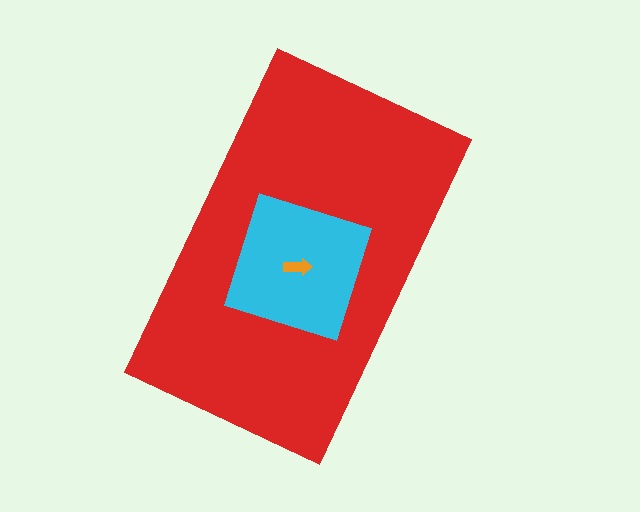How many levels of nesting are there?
3.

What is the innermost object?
The orange arrow.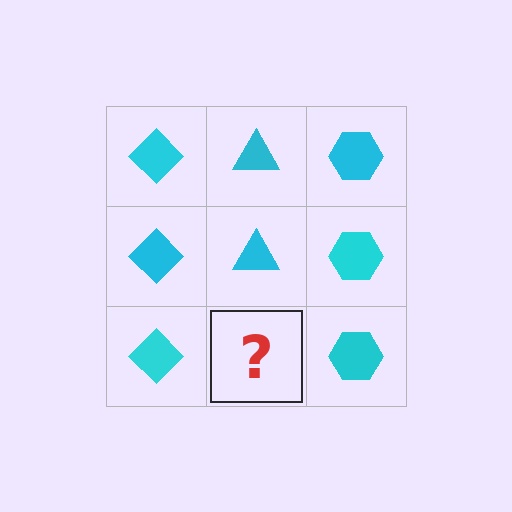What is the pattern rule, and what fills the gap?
The rule is that each column has a consistent shape. The gap should be filled with a cyan triangle.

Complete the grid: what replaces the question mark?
The question mark should be replaced with a cyan triangle.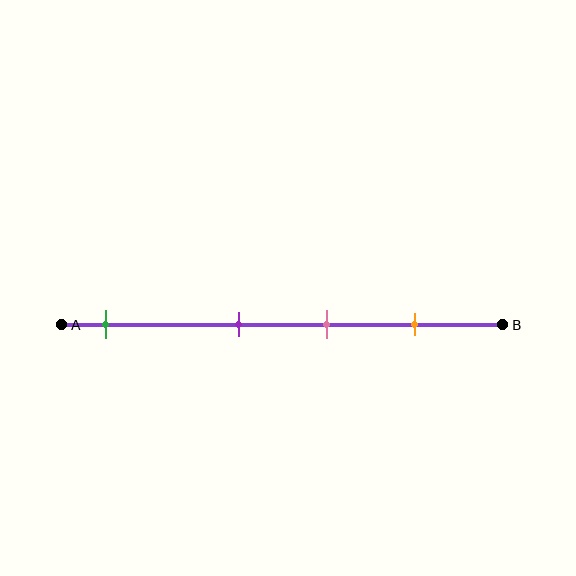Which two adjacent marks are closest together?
The purple and pink marks are the closest adjacent pair.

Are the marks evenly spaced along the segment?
No, the marks are not evenly spaced.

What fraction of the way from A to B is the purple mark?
The purple mark is approximately 40% (0.4) of the way from A to B.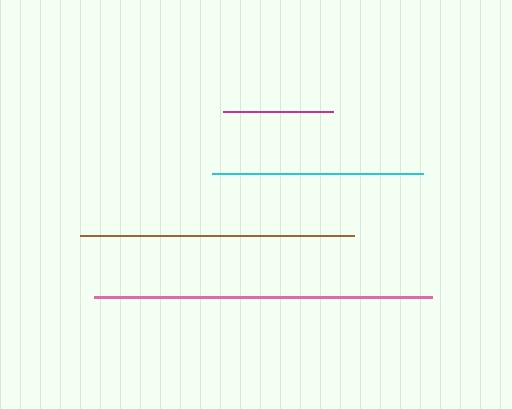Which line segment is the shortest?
The magenta line is the shortest at approximately 111 pixels.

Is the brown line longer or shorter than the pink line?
The pink line is longer than the brown line.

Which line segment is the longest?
The pink line is the longest at approximately 337 pixels.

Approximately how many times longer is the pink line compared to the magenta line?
The pink line is approximately 3.1 times the length of the magenta line.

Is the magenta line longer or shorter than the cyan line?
The cyan line is longer than the magenta line.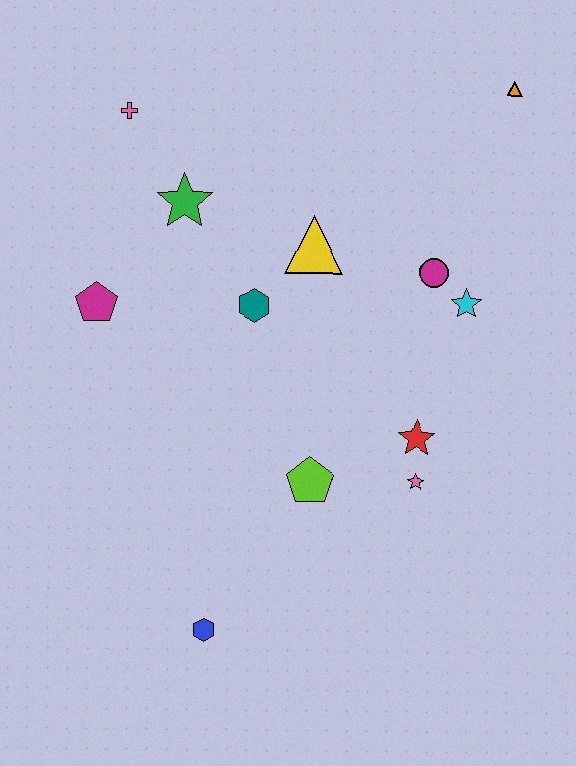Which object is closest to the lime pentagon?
The pink star is closest to the lime pentagon.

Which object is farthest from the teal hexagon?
The orange triangle is farthest from the teal hexagon.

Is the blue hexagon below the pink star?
Yes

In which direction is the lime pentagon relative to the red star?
The lime pentagon is to the left of the red star.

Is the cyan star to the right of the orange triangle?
No